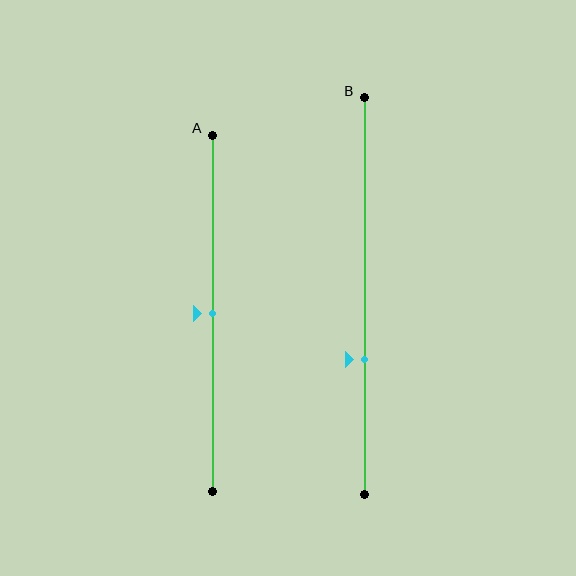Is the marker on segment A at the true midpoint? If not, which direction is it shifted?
Yes, the marker on segment A is at the true midpoint.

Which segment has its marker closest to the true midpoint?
Segment A has its marker closest to the true midpoint.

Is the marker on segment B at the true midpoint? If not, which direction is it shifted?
No, the marker on segment B is shifted downward by about 16% of the segment length.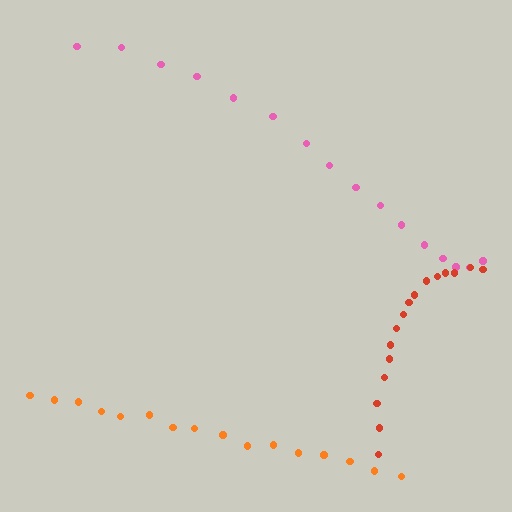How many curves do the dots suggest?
There are 3 distinct paths.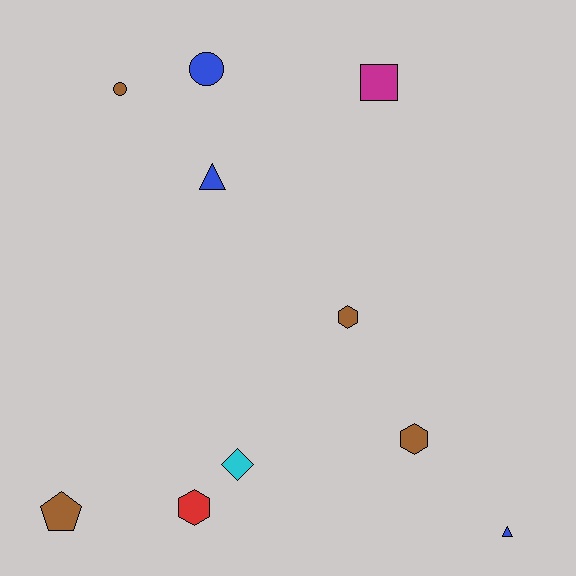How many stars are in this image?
There are no stars.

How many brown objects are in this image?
There are 4 brown objects.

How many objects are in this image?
There are 10 objects.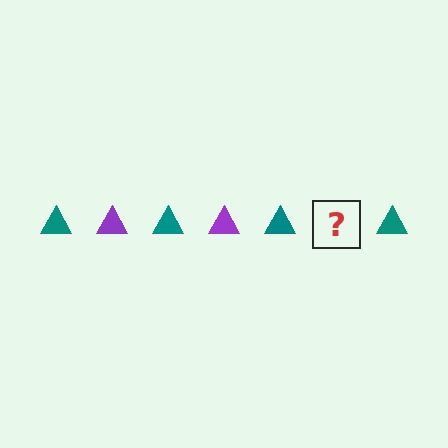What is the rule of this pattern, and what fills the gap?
The rule is that the pattern cycles through teal, purple triangles. The gap should be filled with a purple triangle.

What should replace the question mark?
The question mark should be replaced with a purple triangle.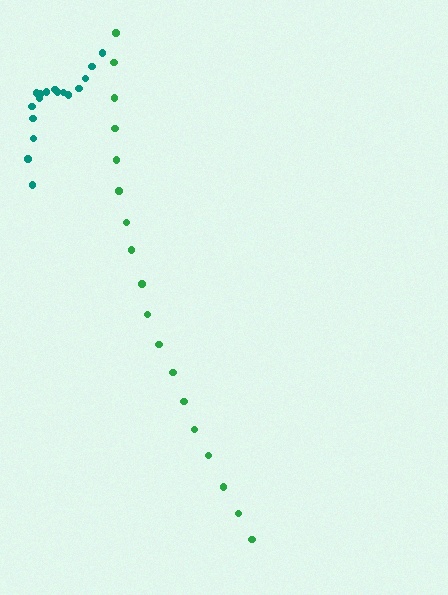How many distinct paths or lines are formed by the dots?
There are 2 distinct paths.